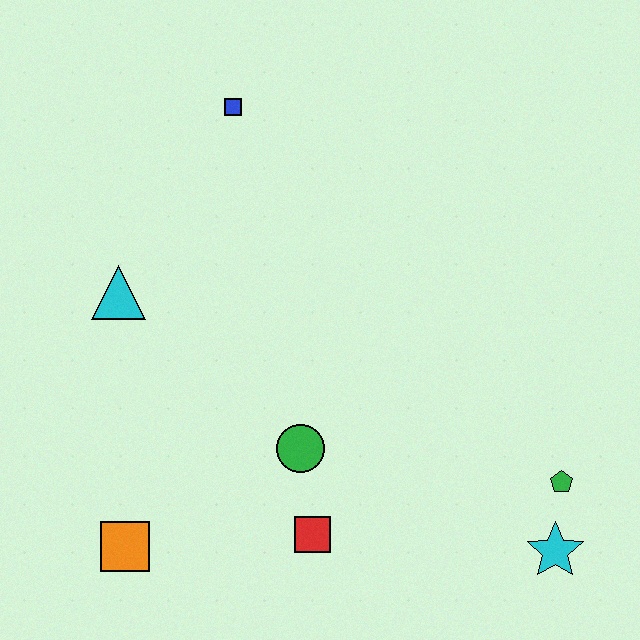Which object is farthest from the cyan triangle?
The cyan star is farthest from the cyan triangle.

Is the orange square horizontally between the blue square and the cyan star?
No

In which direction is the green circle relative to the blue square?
The green circle is below the blue square.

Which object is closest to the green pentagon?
The cyan star is closest to the green pentagon.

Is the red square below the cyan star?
No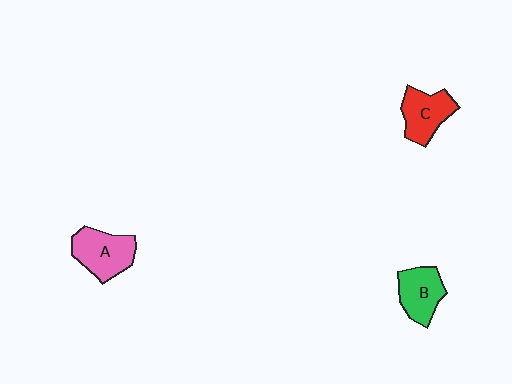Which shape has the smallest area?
Shape B (green).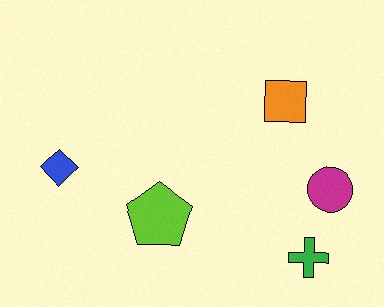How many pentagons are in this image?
There is 1 pentagon.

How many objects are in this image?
There are 5 objects.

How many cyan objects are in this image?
There are no cyan objects.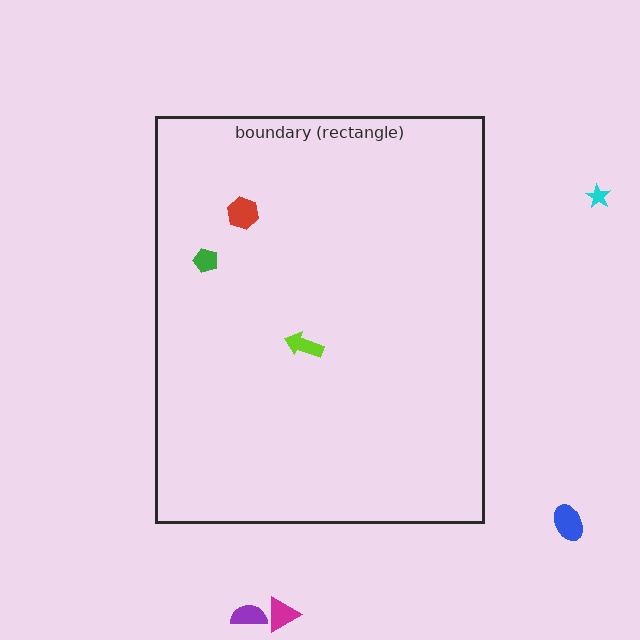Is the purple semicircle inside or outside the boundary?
Outside.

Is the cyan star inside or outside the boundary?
Outside.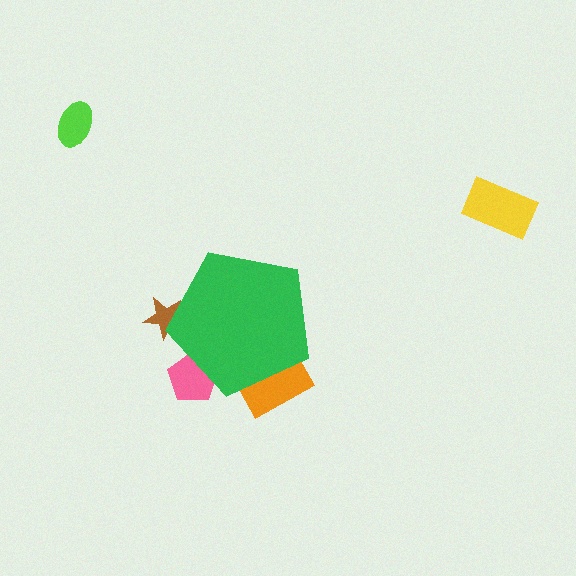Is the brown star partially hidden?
Yes, the brown star is partially hidden behind the green pentagon.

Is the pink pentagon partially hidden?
Yes, the pink pentagon is partially hidden behind the green pentagon.